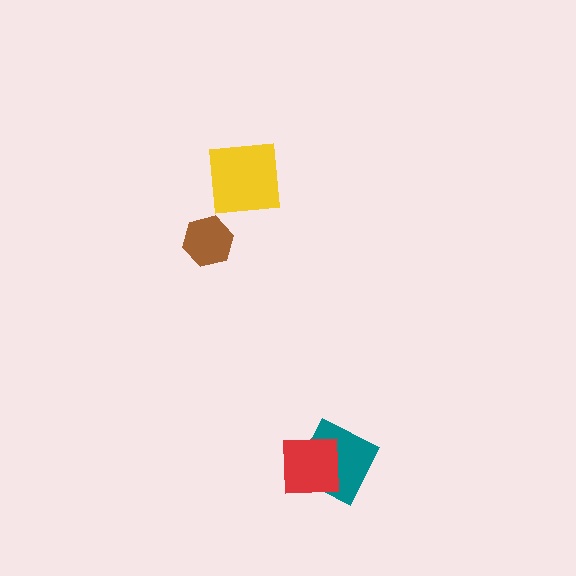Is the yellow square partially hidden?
No, no other shape covers it.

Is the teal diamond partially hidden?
Yes, it is partially covered by another shape.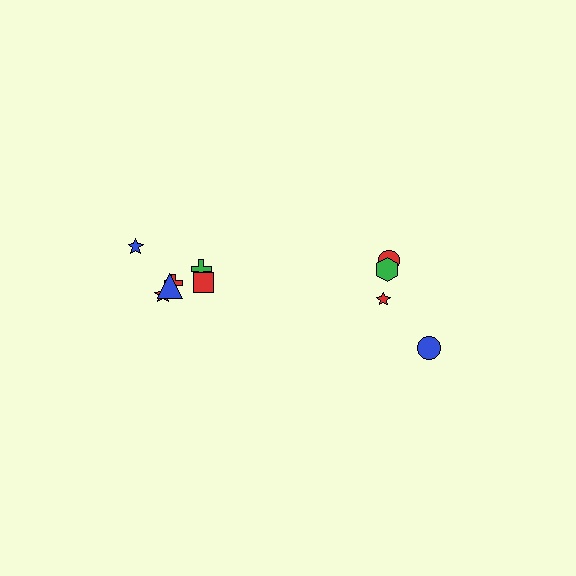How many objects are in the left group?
There are 6 objects.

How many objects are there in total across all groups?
There are 10 objects.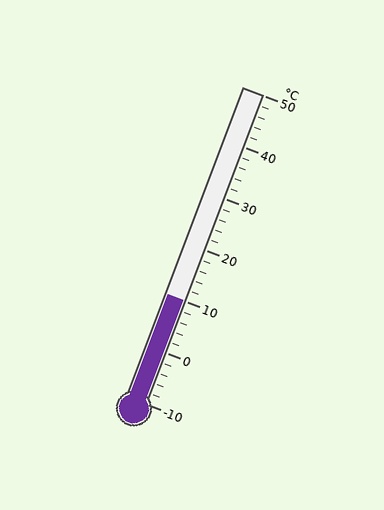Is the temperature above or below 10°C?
The temperature is at 10°C.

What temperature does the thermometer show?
The thermometer shows approximately 10°C.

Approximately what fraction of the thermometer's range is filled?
The thermometer is filled to approximately 35% of its range.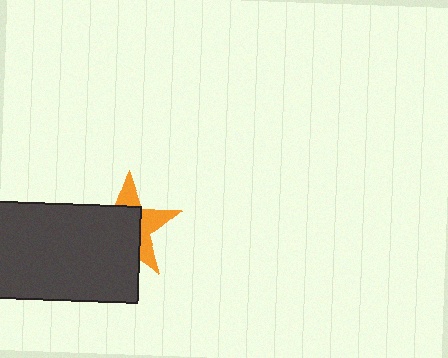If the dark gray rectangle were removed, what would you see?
You would see the complete orange star.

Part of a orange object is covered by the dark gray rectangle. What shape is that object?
It is a star.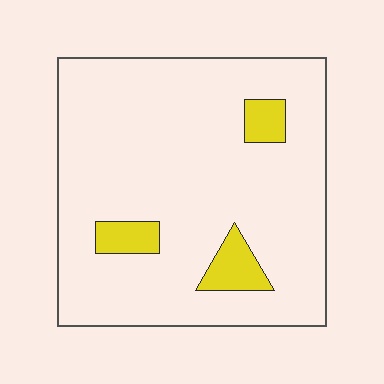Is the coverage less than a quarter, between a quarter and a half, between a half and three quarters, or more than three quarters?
Less than a quarter.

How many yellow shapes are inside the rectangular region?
3.